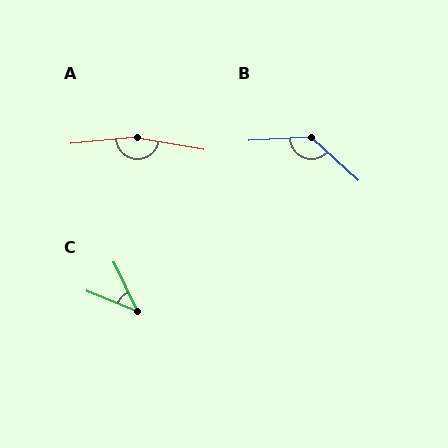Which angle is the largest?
A, at approximately 165 degrees.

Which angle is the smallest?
C, at approximately 43 degrees.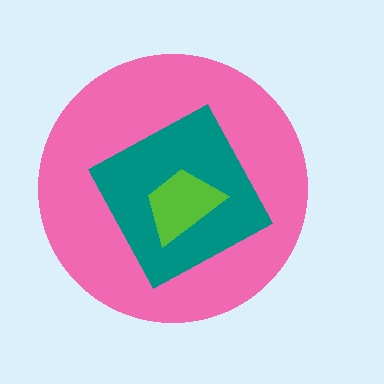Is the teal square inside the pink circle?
Yes.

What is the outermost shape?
The pink circle.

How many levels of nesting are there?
3.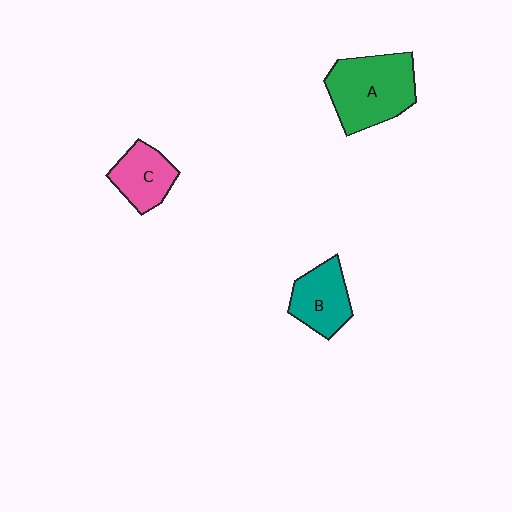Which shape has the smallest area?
Shape C (pink).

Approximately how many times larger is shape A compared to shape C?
Approximately 1.7 times.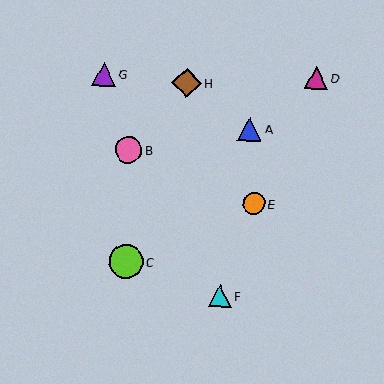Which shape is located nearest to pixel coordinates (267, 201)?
The orange circle (labeled E) at (254, 204) is nearest to that location.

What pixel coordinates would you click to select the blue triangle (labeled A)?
Click at (250, 129) to select the blue triangle A.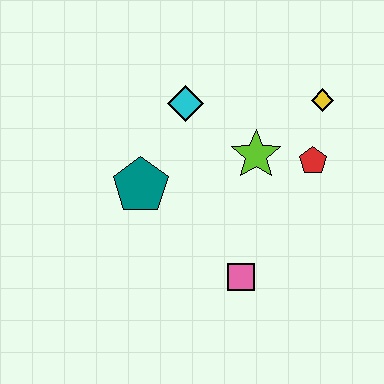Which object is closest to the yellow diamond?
The red pentagon is closest to the yellow diamond.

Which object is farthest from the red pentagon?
The teal pentagon is farthest from the red pentagon.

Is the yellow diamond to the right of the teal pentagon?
Yes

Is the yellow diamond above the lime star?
Yes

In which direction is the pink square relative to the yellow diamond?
The pink square is below the yellow diamond.